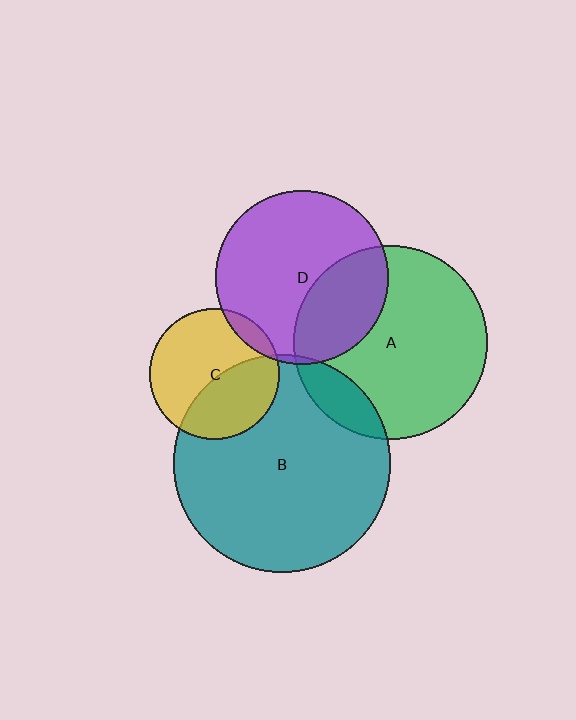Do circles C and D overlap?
Yes.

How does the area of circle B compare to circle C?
Approximately 2.8 times.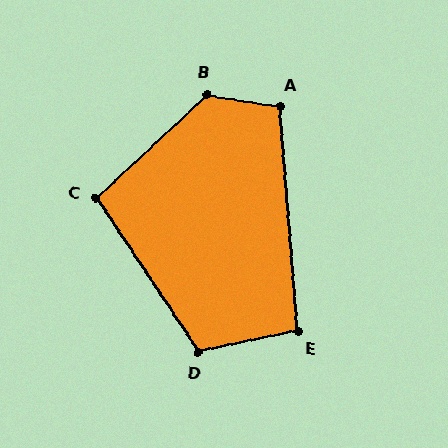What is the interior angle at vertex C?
Approximately 100 degrees (obtuse).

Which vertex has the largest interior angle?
B, at approximately 128 degrees.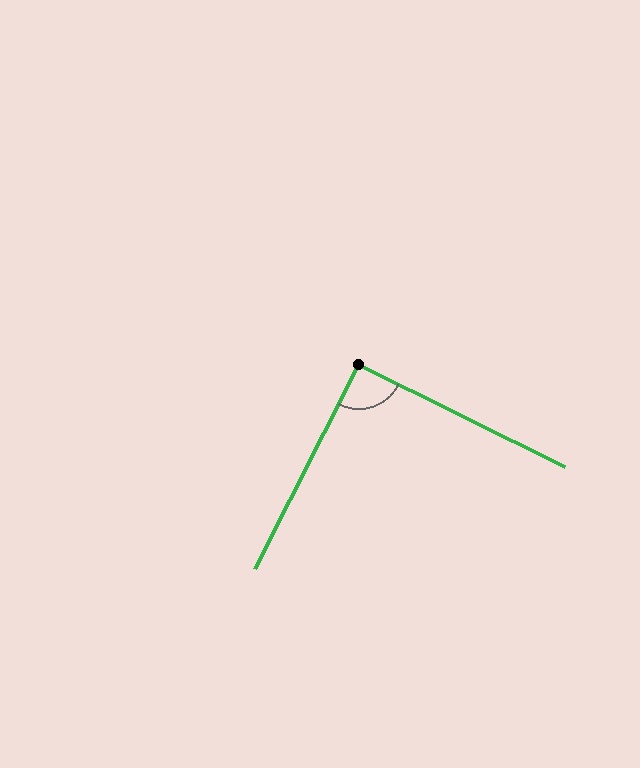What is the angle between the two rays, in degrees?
Approximately 91 degrees.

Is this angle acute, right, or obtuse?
It is approximately a right angle.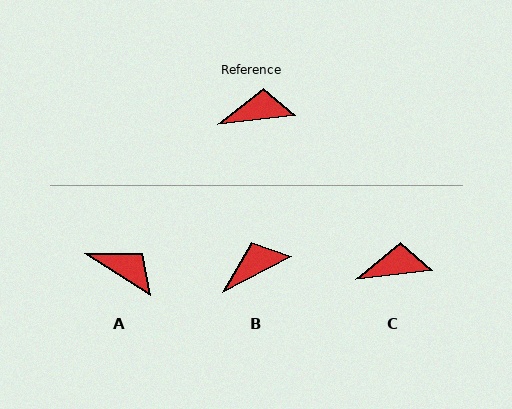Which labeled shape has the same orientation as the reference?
C.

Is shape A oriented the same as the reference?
No, it is off by about 39 degrees.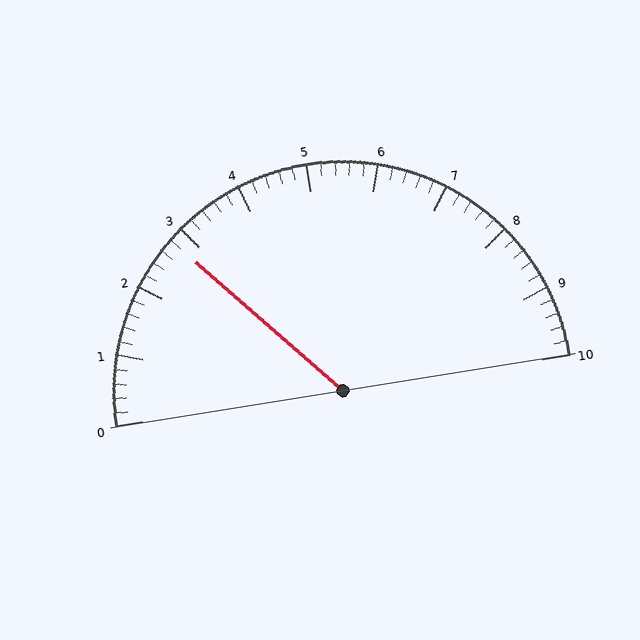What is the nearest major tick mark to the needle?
The nearest major tick mark is 3.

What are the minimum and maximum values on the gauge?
The gauge ranges from 0 to 10.